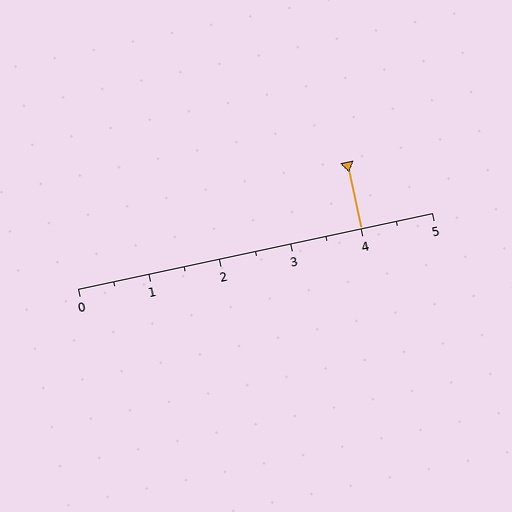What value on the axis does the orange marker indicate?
The marker indicates approximately 4.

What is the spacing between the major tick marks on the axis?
The major ticks are spaced 1 apart.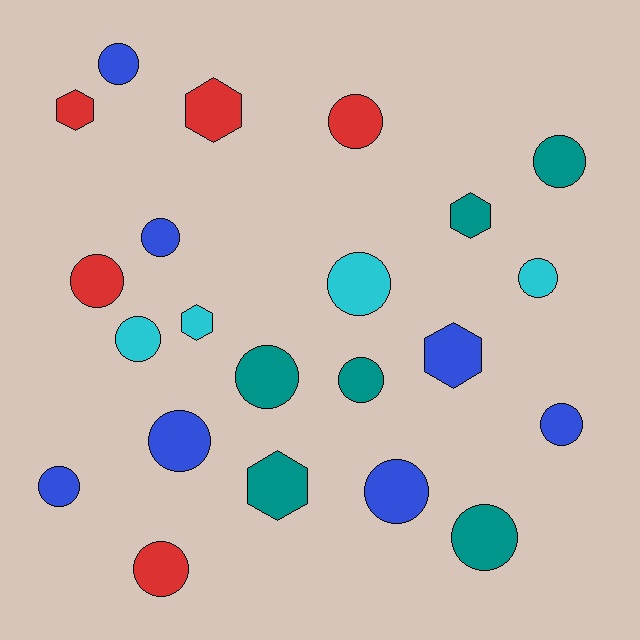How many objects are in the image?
There are 22 objects.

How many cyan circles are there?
There are 3 cyan circles.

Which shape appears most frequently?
Circle, with 16 objects.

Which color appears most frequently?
Blue, with 7 objects.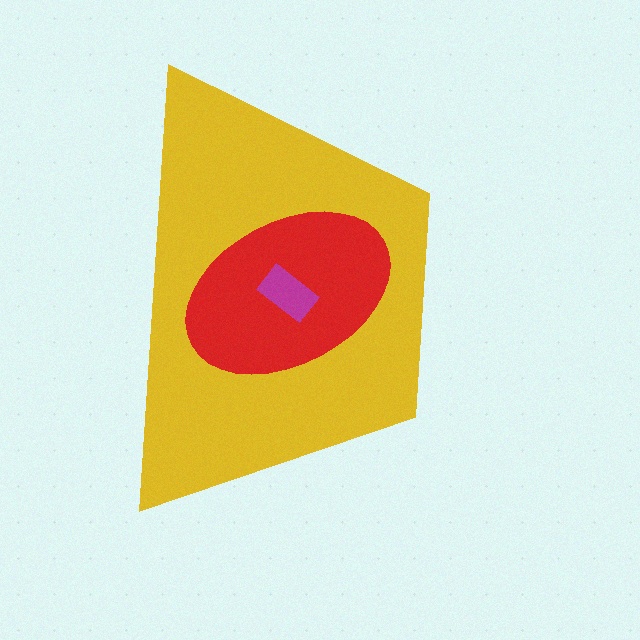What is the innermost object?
The magenta rectangle.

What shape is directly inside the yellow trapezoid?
The red ellipse.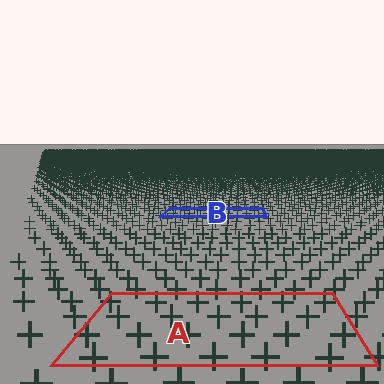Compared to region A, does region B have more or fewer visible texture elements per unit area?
Region B has more texture elements per unit area — they are packed more densely because it is farther away.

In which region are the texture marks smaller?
The texture marks are smaller in region B, because it is farther away.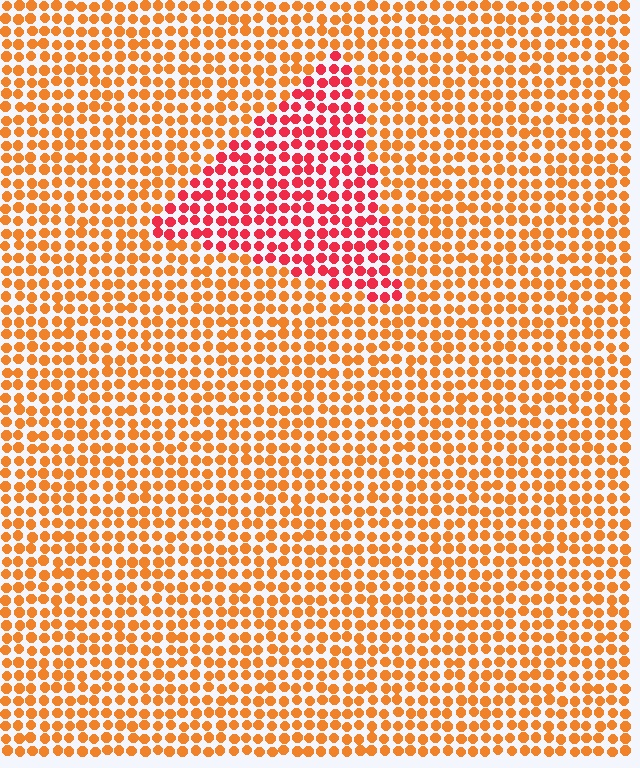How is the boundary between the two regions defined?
The boundary is defined purely by a slight shift in hue (about 36 degrees). Spacing, size, and orientation are identical on both sides.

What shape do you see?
I see a triangle.